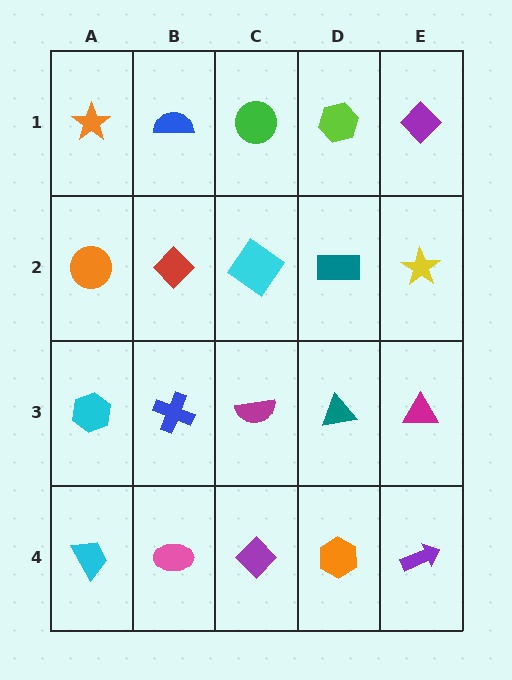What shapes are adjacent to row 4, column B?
A blue cross (row 3, column B), a cyan trapezoid (row 4, column A), a purple diamond (row 4, column C).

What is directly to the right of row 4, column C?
An orange hexagon.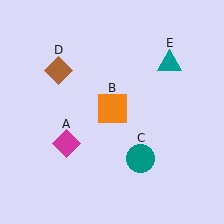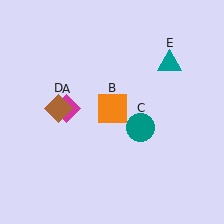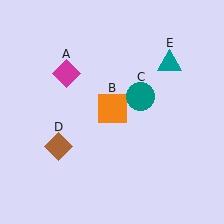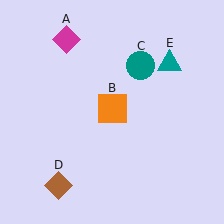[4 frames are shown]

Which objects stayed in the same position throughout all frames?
Orange square (object B) and teal triangle (object E) remained stationary.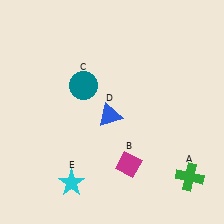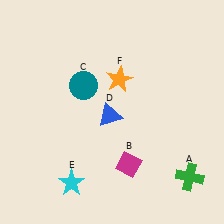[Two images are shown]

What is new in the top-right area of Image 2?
An orange star (F) was added in the top-right area of Image 2.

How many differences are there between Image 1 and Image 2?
There is 1 difference between the two images.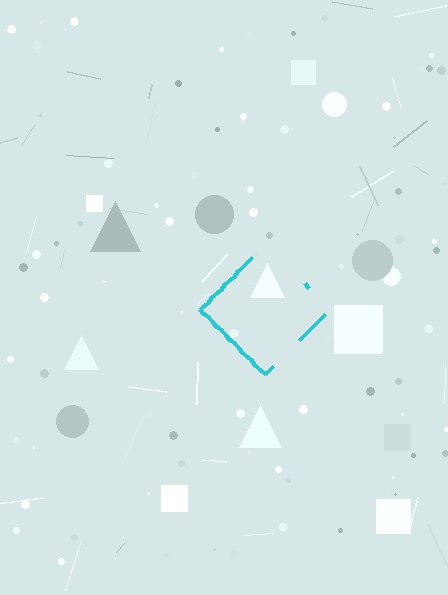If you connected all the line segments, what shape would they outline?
They would outline a diamond.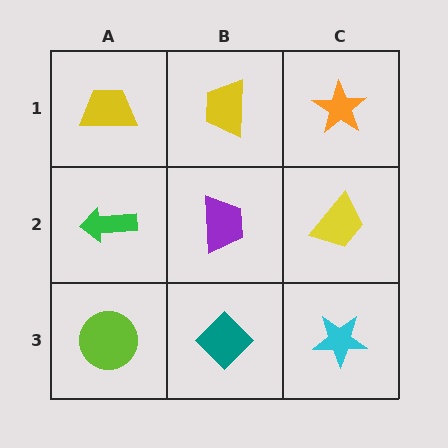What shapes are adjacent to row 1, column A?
A green arrow (row 2, column A), a yellow trapezoid (row 1, column B).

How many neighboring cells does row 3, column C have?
2.